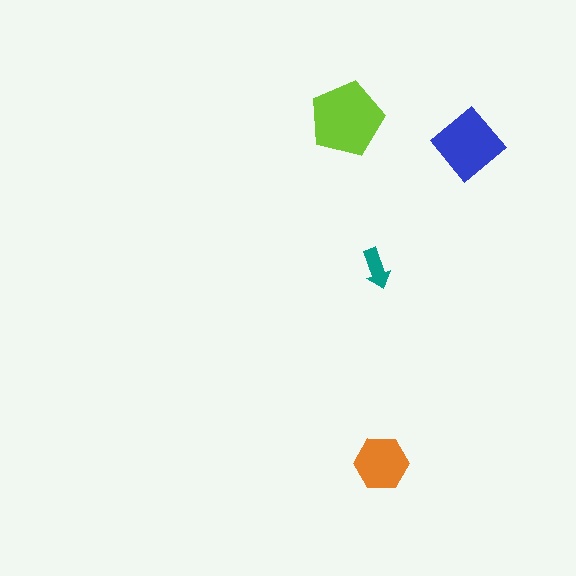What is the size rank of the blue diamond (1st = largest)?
2nd.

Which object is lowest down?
The orange hexagon is bottommost.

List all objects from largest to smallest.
The lime pentagon, the blue diamond, the orange hexagon, the teal arrow.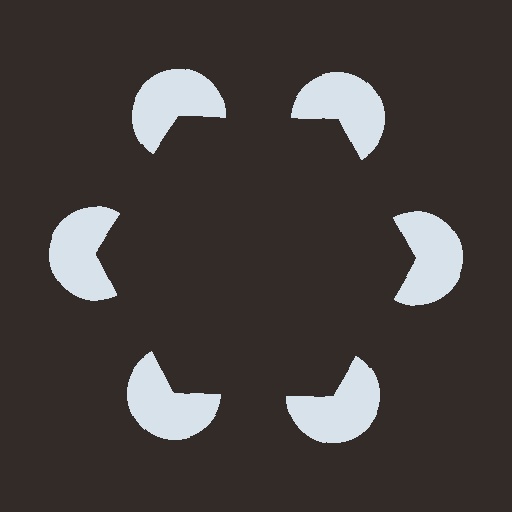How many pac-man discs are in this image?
There are 6 — one at each vertex of the illusory hexagon.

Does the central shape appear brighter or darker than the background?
It typically appears slightly darker than the background, even though no actual brightness change is drawn.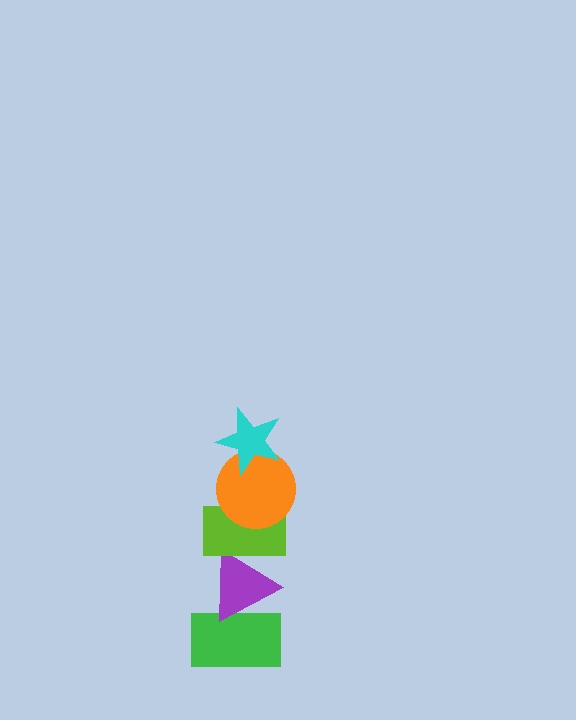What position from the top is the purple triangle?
The purple triangle is 4th from the top.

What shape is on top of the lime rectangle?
The orange circle is on top of the lime rectangle.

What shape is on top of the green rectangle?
The purple triangle is on top of the green rectangle.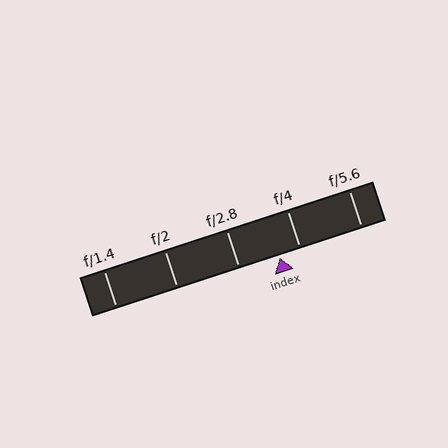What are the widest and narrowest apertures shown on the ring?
The widest aperture shown is f/1.4 and the narrowest is f/5.6.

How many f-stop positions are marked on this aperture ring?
There are 5 f-stop positions marked.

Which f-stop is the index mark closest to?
The index mark is closest to f/4.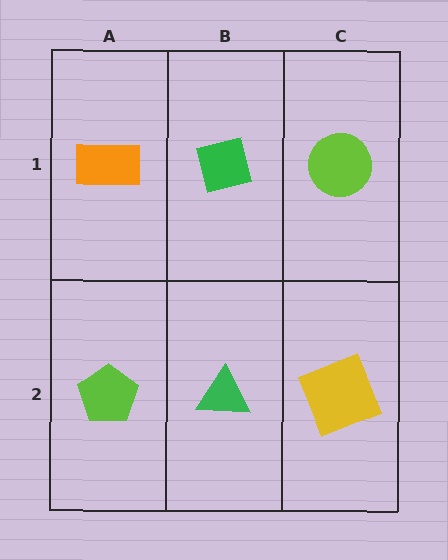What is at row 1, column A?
An orange rectangle.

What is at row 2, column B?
A green triangle.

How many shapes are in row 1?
3 shapes.